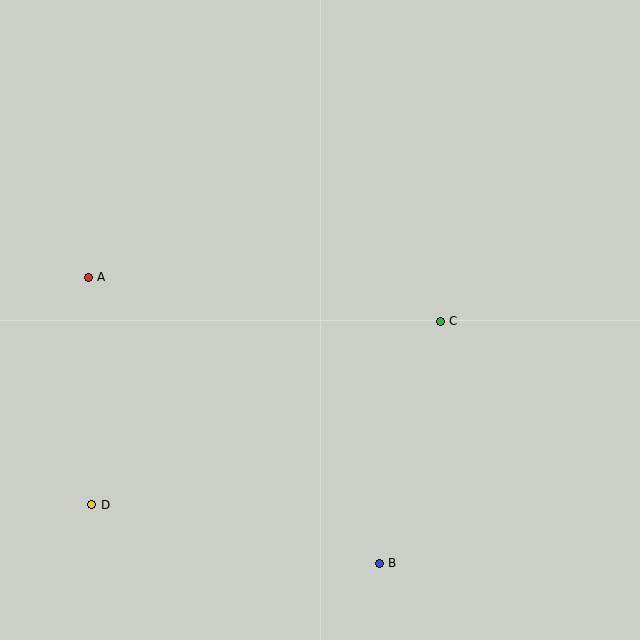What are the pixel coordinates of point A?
Point A is at (88, 278).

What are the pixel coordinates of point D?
Point D is at (92, 505).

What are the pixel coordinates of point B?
Point B is at (379, 563).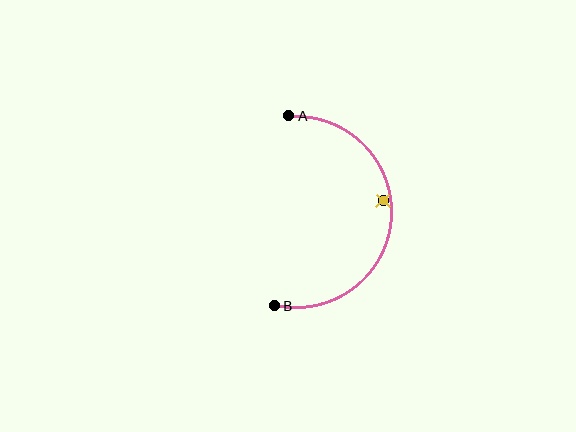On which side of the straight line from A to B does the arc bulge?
The arc bulges to the right of the straight line connecting A and B.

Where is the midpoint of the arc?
The arc midpoint is the point on the curve farthest from the straight line joining A and B. It sits to the right of that line.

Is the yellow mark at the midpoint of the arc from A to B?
No — the yellow mark does not lie on the arc at all. It sits slightly inside the curve.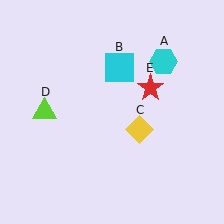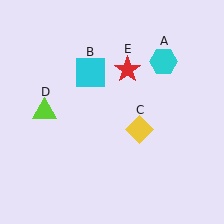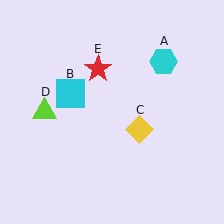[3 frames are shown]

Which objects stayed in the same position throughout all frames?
Cyan hexagon (object A) and yellow diamond (object C) and lime triangle (object D) remained stationary.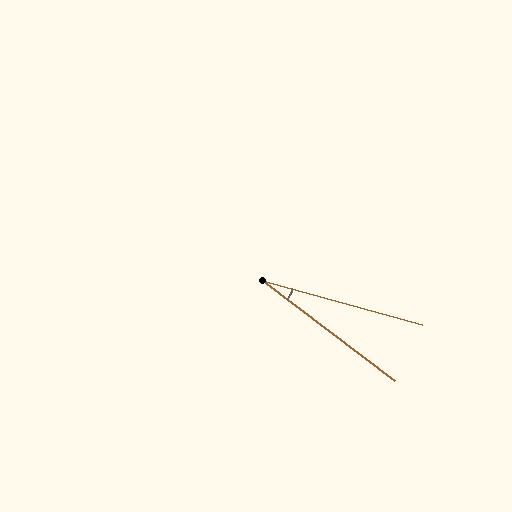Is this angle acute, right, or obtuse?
It is acute.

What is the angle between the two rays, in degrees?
Approximately 22 degrees.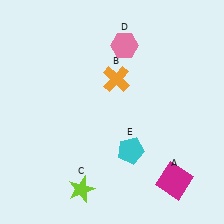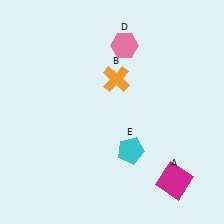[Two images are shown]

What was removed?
The lime star (C) was removed in Image 2.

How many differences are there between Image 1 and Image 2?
There is 1 difference between the two images.